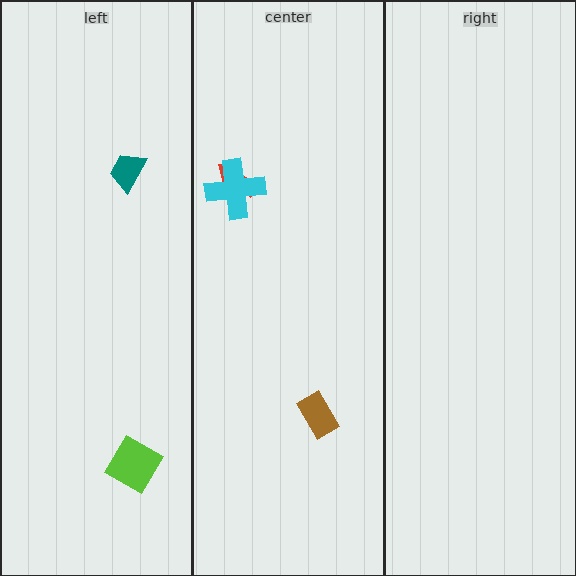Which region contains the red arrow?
The center region.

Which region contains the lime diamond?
The left region.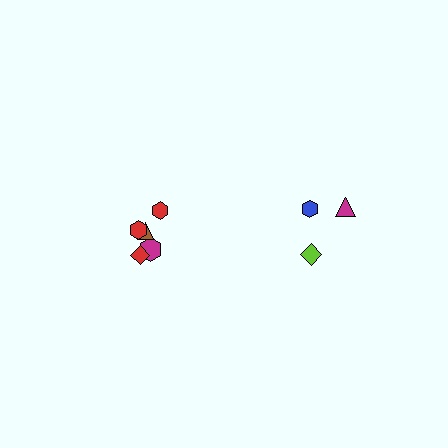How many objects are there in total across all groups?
There are 8 objects.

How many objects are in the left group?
There are 5 objects.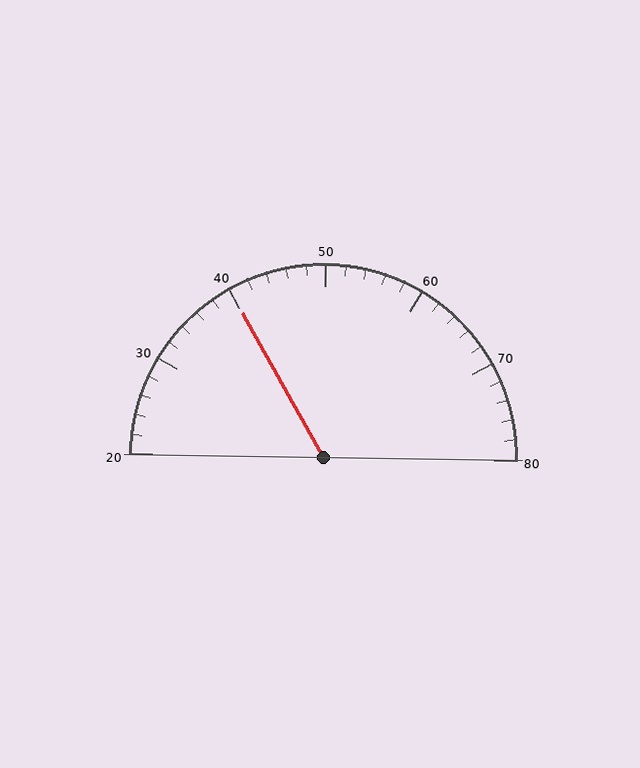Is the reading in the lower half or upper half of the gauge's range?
The reading is in the lower half of the range (20 to 80).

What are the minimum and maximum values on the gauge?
The gauge ranges from 20 to 80.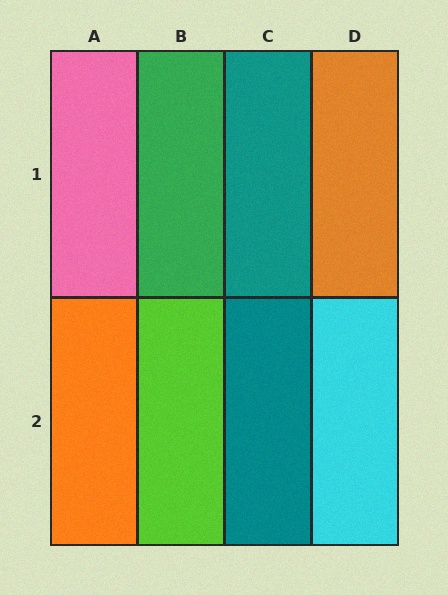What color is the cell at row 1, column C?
Teal.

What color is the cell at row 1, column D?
Orange.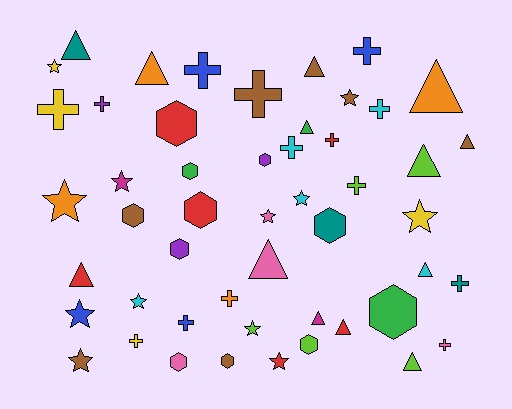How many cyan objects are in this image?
There are 5 cyan objects.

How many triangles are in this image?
There are 13 triangles.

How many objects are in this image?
There are 50 objects.